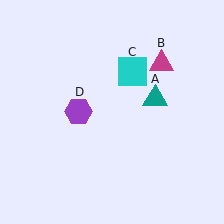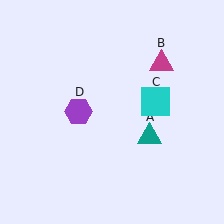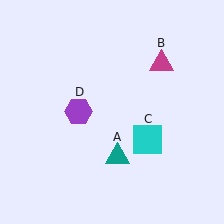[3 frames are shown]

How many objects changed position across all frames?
2 objects changed position: teal triangle (object A), cyan square (object C).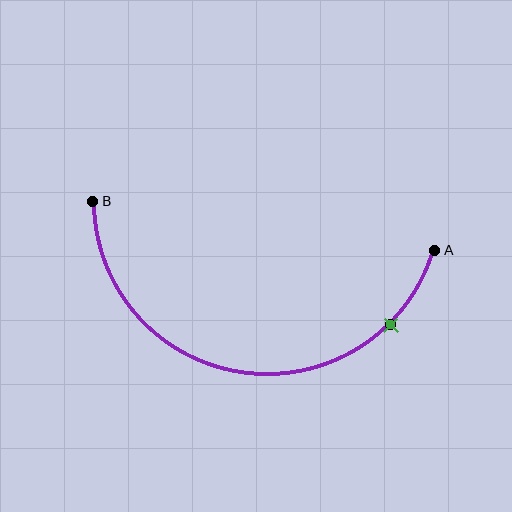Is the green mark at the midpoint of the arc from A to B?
No. The green mark lies on the arc but is closer to endpoint A. The arc midpoint would be at the point on the curve equidistant along the arc from both A and B.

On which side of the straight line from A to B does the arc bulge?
The arc bulges below the straight line connecting A and B.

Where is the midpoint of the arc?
The arc midpoint is the point on the curve farthest from the straight line joining A and B. It sits below that line.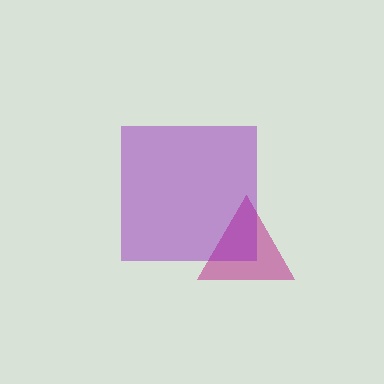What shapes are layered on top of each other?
The layered shapes are: a magenta triangle, a purple square.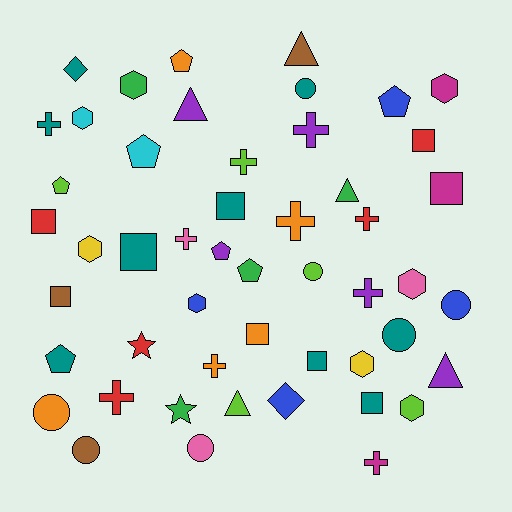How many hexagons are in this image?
There are 8 hexagons.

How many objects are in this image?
There are 50 objects.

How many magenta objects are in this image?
There are 3 magenta objects.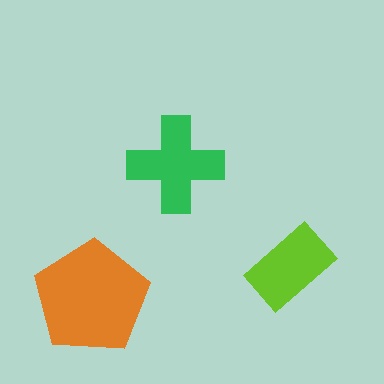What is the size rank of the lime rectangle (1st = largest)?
3rd.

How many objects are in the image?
There are 3 objects in the image.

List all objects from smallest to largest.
The lime rectangle, the green cross, the orange pentagon.